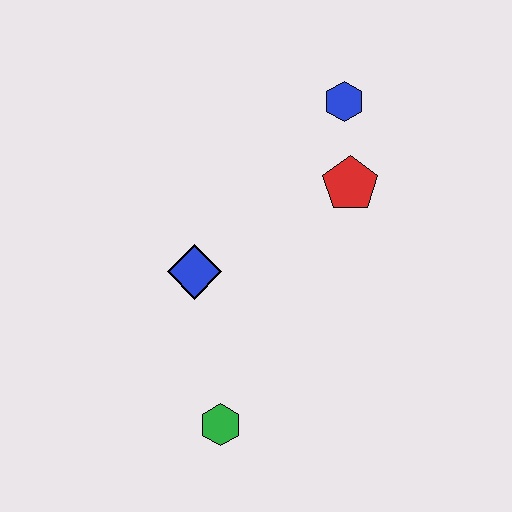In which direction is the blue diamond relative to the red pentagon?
The blue diamond is to the left of the red pentagon.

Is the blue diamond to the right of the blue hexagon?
No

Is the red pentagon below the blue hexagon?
Yes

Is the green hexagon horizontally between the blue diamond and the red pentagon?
Yes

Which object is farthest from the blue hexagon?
The green hexagon is farthest from the blue hexagon.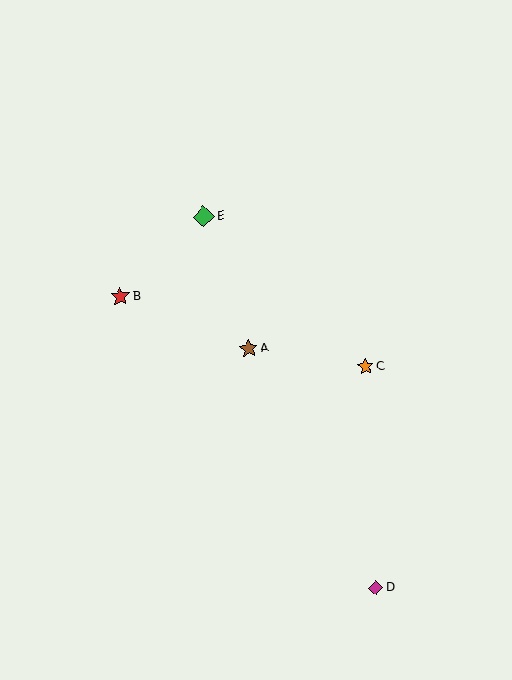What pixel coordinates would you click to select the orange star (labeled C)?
Click at (365, 367) to select the orange star C.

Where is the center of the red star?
The center of the red star is at (120, 296).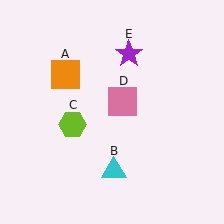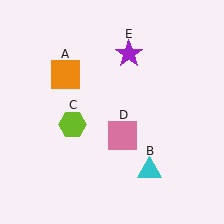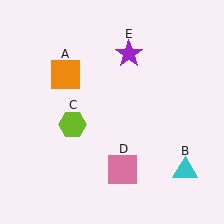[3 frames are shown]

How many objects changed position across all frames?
2 objects changed position: cyan triangle (object B), pink square (object D).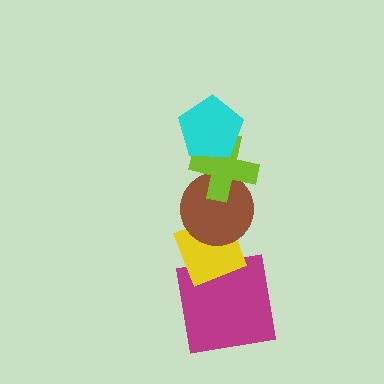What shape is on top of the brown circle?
The lime cross is on top of the brown circle.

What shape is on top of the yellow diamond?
The brown circle is on top of the yellow diamond.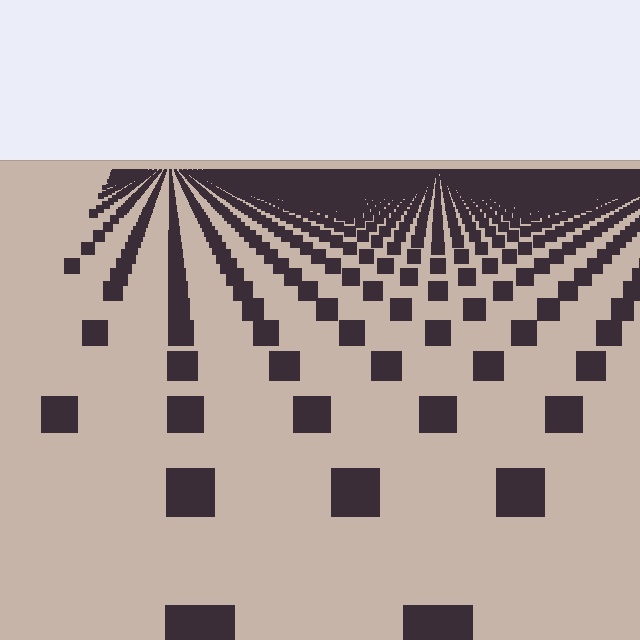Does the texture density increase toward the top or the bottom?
Density increases toward the top.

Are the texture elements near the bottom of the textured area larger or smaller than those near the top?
Larger. Near the bottom, elements are closer to the viewer and appear at a bigger on-screen size.